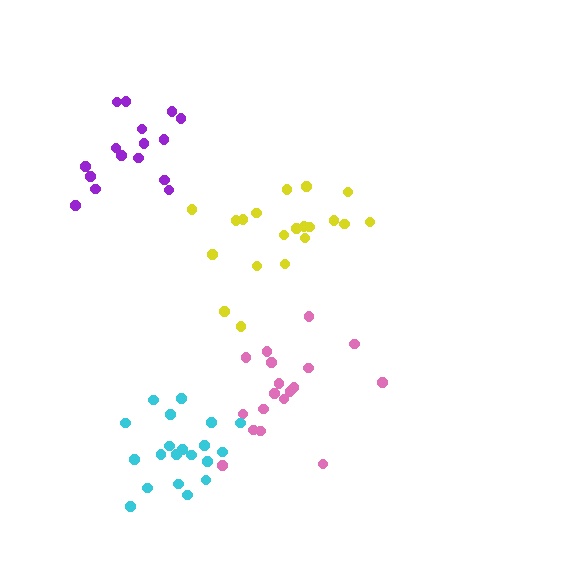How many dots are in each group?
Group 1: 18 dots, Group 2: 16 dots, Group 3: 20 dots, Group 4: 20 dots (74 total).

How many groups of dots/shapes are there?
There are 4 groups.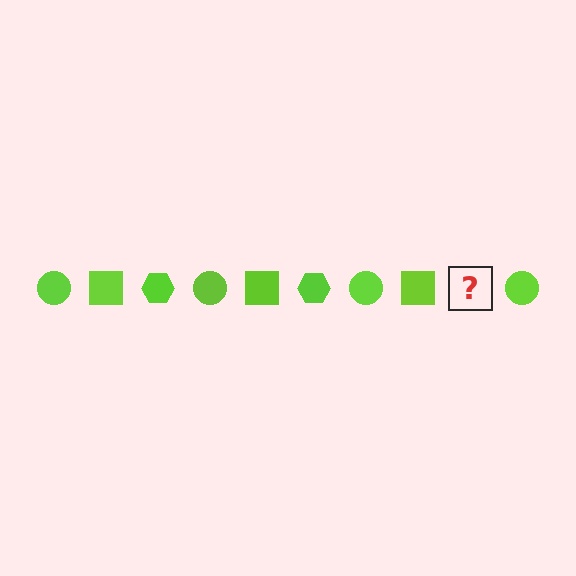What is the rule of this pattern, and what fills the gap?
The rule is that the pattern cycles through circle, square, hexagon shapes in lime. The gap should be filled with a lime hexagon.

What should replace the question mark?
The question mark should be replaced with a lime hexagon.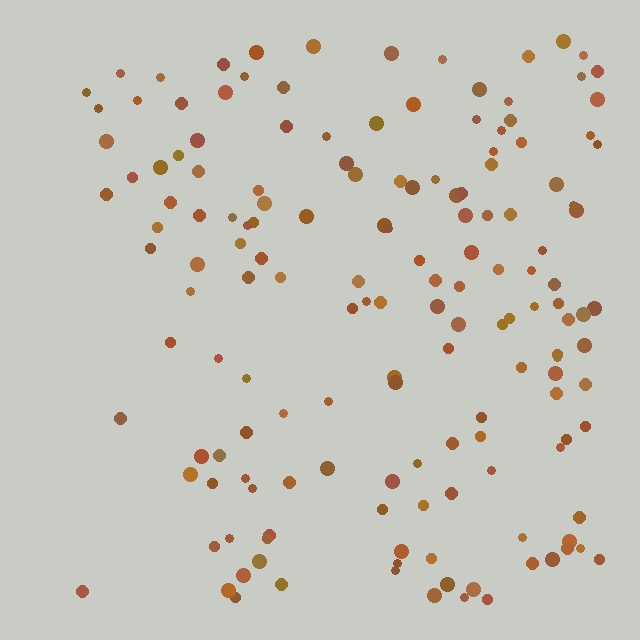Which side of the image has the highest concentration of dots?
The right.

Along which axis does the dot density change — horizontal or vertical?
Horizontal.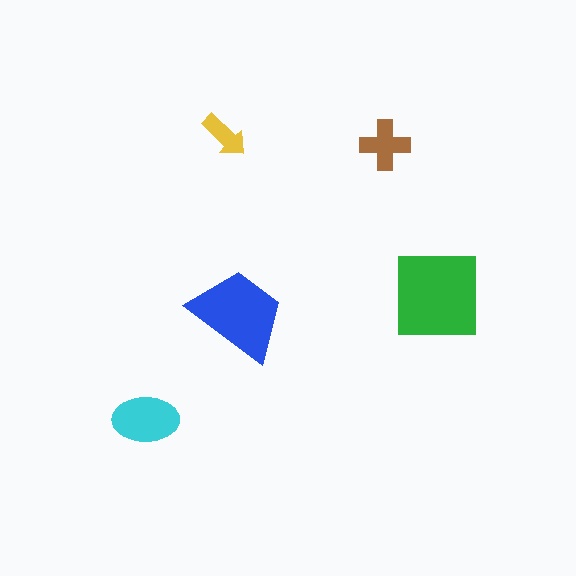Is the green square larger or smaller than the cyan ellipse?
Larger.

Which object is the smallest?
The yellow arrow.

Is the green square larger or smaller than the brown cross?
Larger.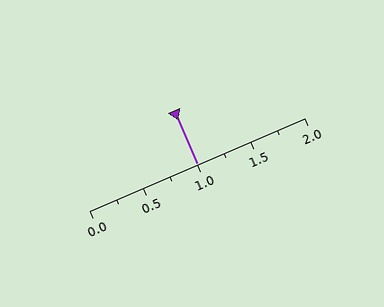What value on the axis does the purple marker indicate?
The marker indicates approximately 1.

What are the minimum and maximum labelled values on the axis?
The axis runs from 0.0 to 2.0.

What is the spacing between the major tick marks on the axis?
The major ticks are spaced 0.5 apart.